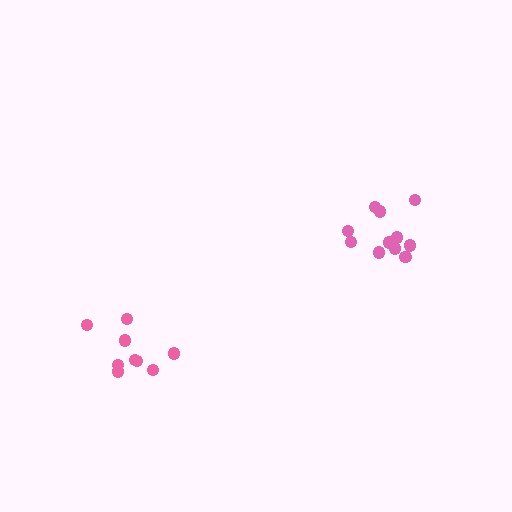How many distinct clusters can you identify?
There are 2 distinct clusters.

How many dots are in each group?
Group 1: 11 dots, Group 2: 9 dots (20 total).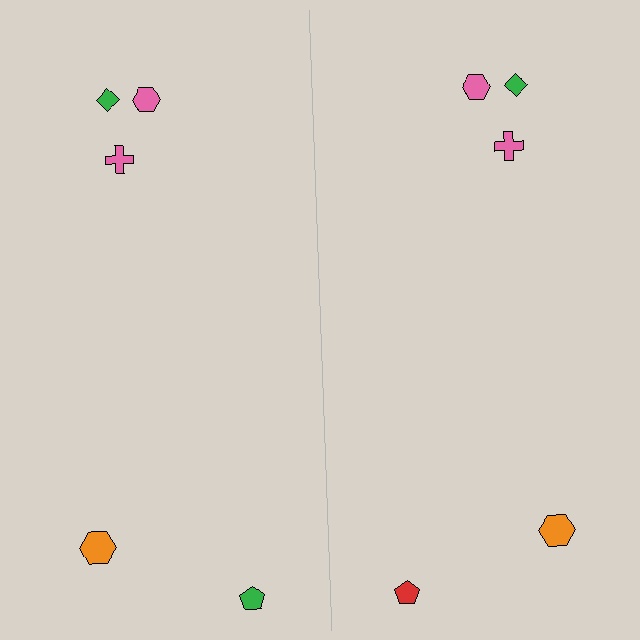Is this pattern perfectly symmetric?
No, the pattern is not perfectly symmetric. The red pentagon on the right side breaks the symmetry — its mirror counterpart is green.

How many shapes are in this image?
There are 10 shapes in this image.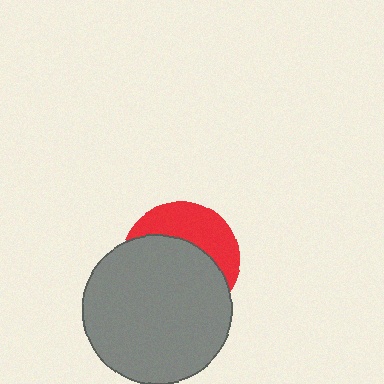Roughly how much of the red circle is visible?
A small part of it is visible (roughly 37%).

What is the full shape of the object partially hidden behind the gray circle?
The partially hidden object is a red circle.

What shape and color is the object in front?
The object in front is a gray circle.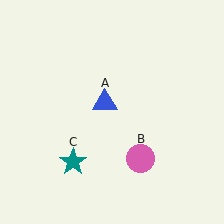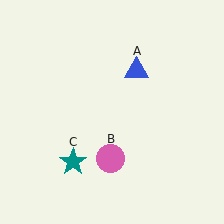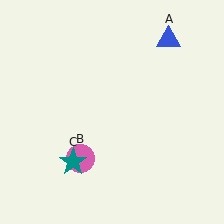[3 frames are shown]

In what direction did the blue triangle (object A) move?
The blue triangle (object A) moved up and to the right.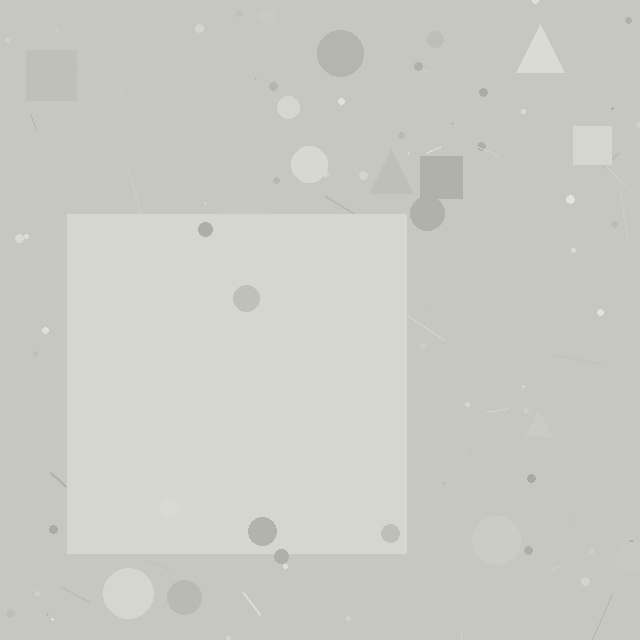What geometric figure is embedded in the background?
A square is embedded in the background.